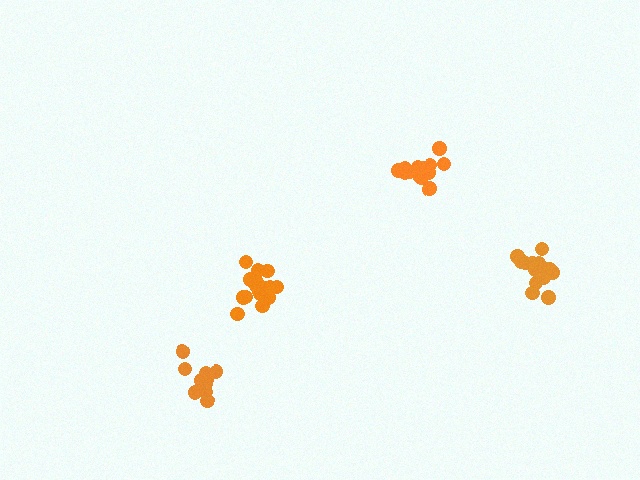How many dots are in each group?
Group 1: 17 dots, Group 2: 16 dots, Group 3: 16 dots, Group 4: 11 dots (60 total).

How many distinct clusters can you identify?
There are 4 distinct clusters.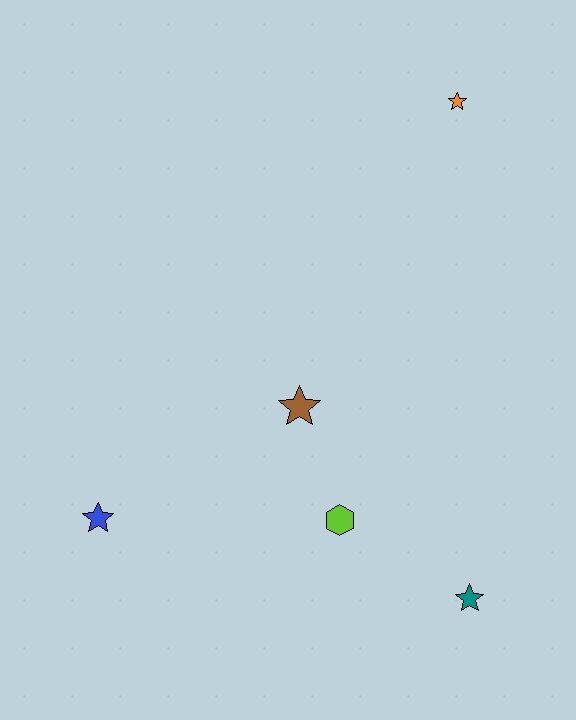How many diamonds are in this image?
There are no diamonds.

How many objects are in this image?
There are 5 objects.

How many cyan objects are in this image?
There are no cyan objects.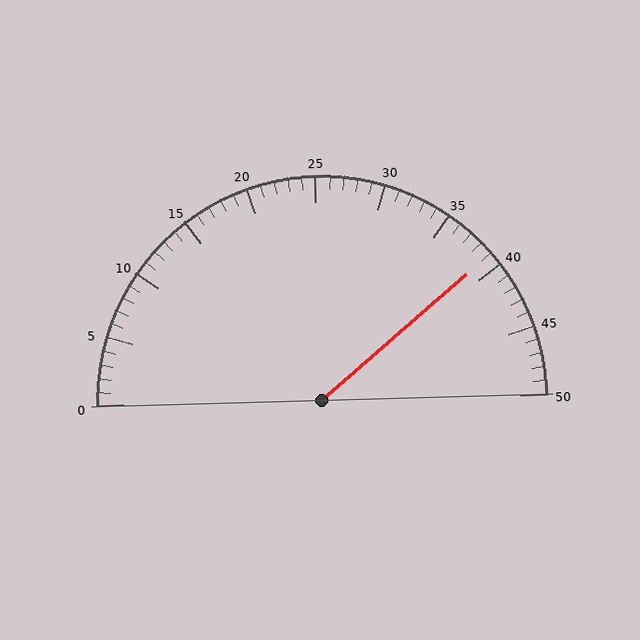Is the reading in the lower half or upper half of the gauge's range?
The reading is in the upper half of the range (0 to 50).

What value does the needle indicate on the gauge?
The needle indicates approximately 39.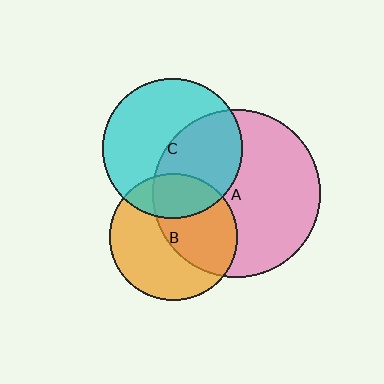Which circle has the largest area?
Circle A (pink).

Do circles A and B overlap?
Yes.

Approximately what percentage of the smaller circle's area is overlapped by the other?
Approximately 50%.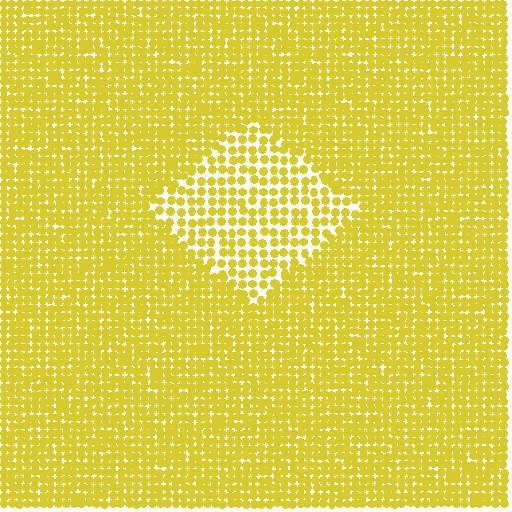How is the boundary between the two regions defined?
The boundary is defined by a change in element density (approximately 1.8x ratio). All elements are the same color, size, and shape.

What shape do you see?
I see a diamond.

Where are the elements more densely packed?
The elements are more densely packed outside the diamond boundary.